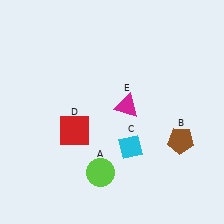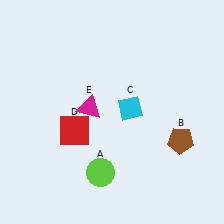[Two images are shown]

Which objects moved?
The objects that moved are: the cyan diamond (C), the magenta triangle (E).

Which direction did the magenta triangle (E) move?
The magenta triangle (E) moved left.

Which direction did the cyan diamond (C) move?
The cyan diamond (C) moved up.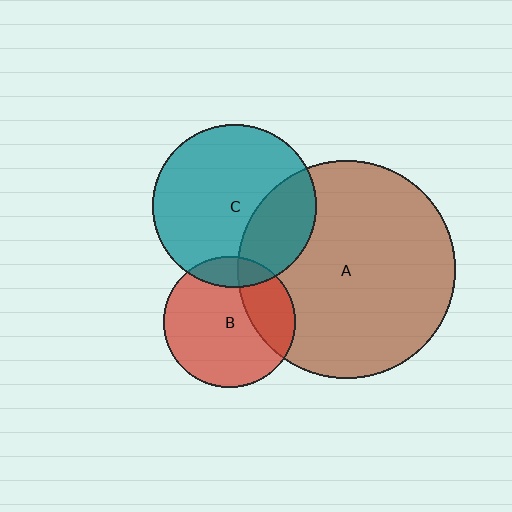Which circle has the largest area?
Circle A (brown).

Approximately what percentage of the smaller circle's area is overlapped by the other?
Approximately 15%.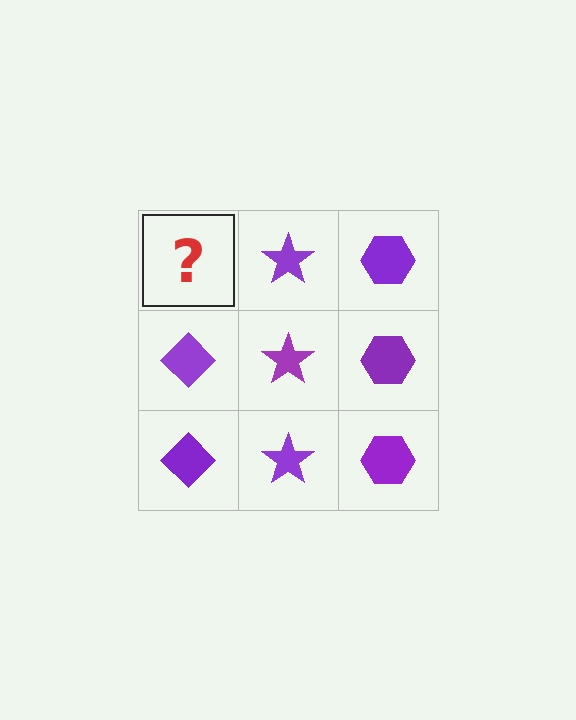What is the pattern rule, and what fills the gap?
The rule is that each column has a consistent shape. The gap should be filled with a purple diamond.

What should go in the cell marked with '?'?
The missing cell should contain a purple diamond.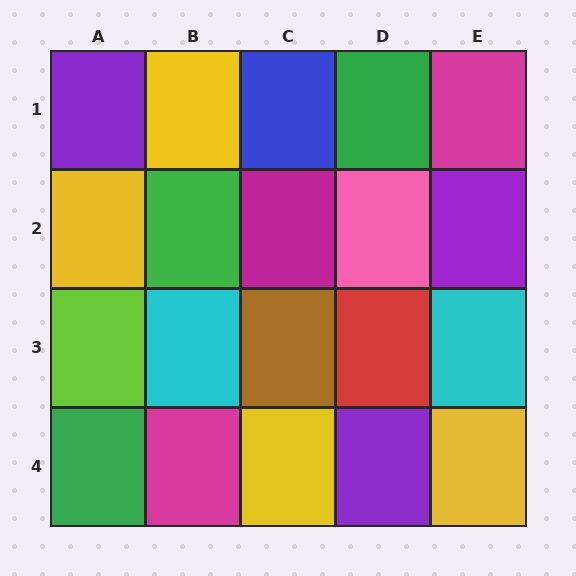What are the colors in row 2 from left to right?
Yellow, green, magenta, pink, purple.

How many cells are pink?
1 cell is pink.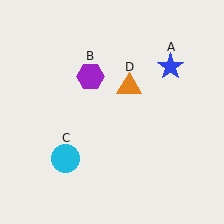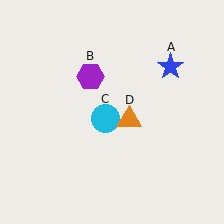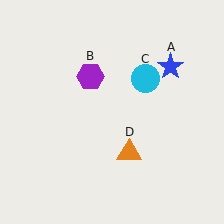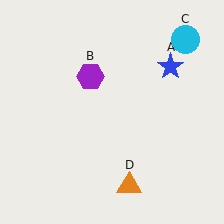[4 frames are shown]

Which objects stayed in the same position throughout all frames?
Blue star (object A) and purple hexagon (object B) remained stationary.